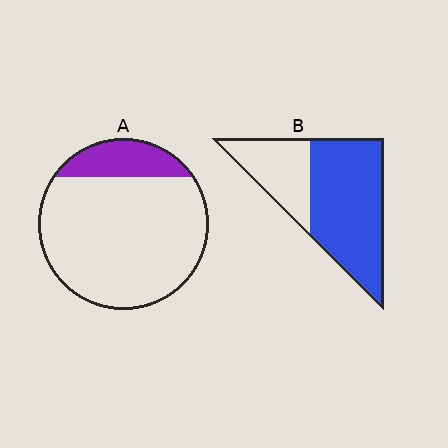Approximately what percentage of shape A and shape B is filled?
A is approximately 15% and B is approximately 65%.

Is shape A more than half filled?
No.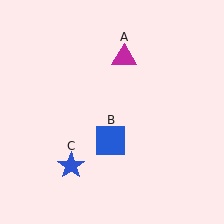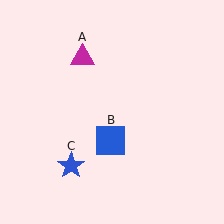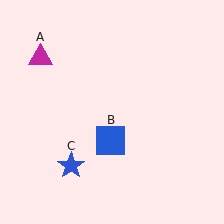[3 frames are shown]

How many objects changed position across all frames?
1 object changed position: magenta triangle (object A).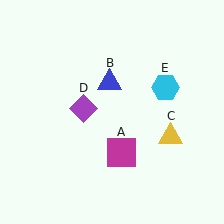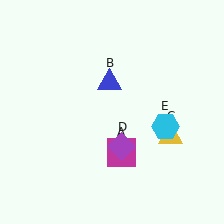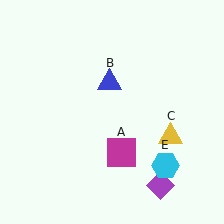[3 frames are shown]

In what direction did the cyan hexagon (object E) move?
The cyan hexagon (object E) moved down.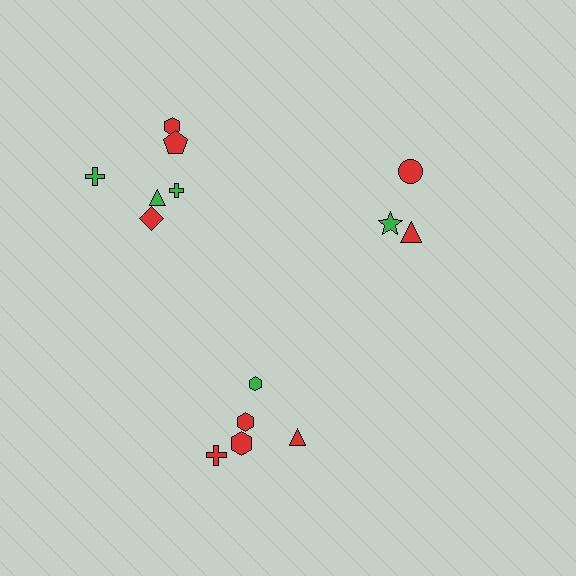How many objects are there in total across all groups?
There are 14 objects.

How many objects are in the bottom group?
There are 5 objects.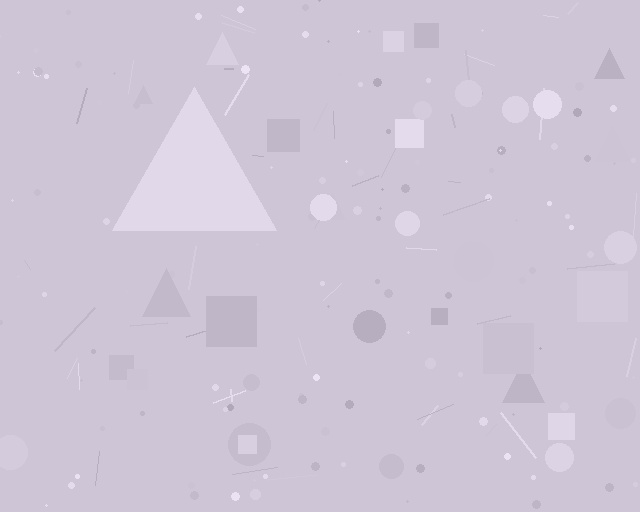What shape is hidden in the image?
A triangle is hidden in the image.